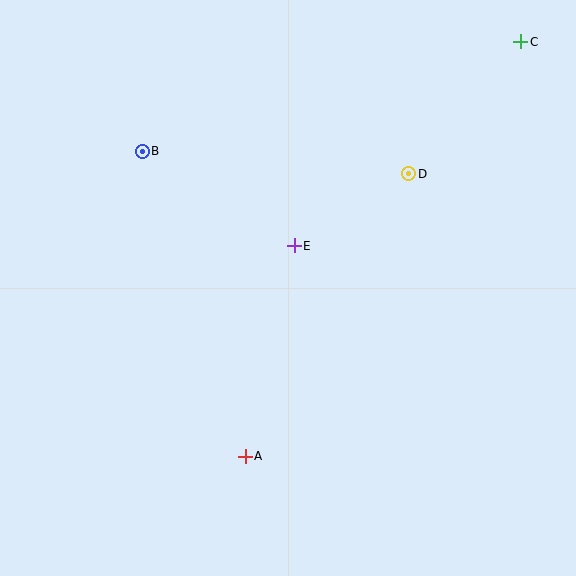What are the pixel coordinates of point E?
Point E is at (294, 246).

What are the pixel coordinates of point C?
Point C is at (521, 42).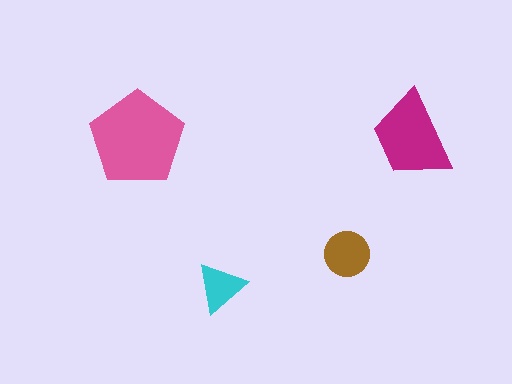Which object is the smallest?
The cyan triangle.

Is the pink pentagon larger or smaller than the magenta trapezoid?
Larger.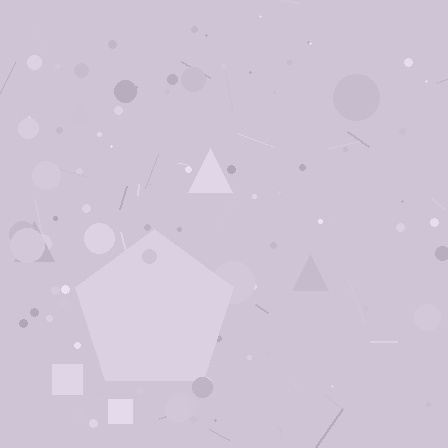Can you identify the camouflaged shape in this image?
The camouflaged shape is a pentagon.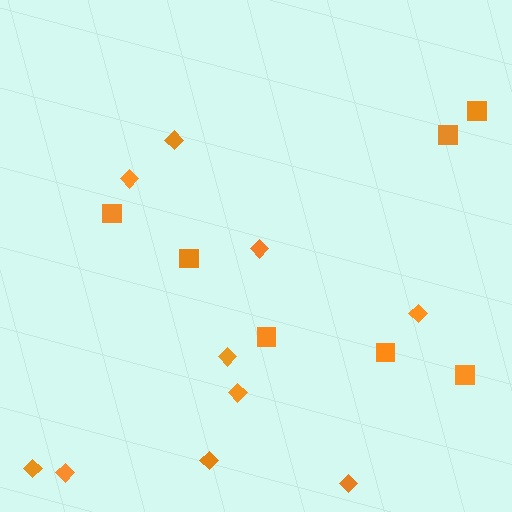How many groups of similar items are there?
There are 2 groups: one group of diamonds (10) and one group of squares (7).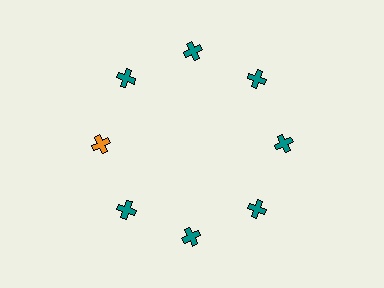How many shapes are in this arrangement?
There are 8 shapes arranged in a ring pattern.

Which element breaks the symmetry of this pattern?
The orange cross at roughly the 9 o'clock position breaks the symmetry. All other shapes are teal crosses.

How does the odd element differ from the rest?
It has a different color: orange instead of teal.